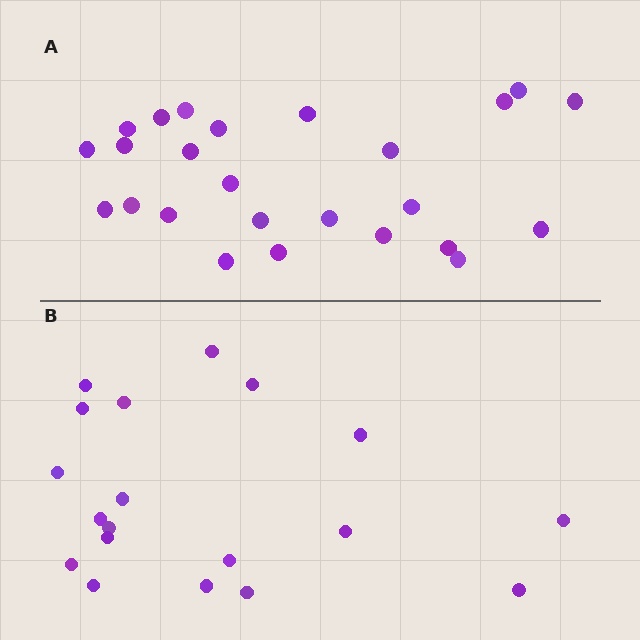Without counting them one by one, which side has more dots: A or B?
Region A (the top region) has more dots.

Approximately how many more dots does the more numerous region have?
Region A has about 6 more dots than region B.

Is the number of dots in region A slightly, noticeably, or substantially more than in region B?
Region A has noticeably more, but not dramatically so. The ratio is roughly 1.3 to 1.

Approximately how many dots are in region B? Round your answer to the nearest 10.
About 20 dots. (The exact count is 19, which rounds to 20.)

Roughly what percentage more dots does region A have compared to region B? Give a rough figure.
About 30% more.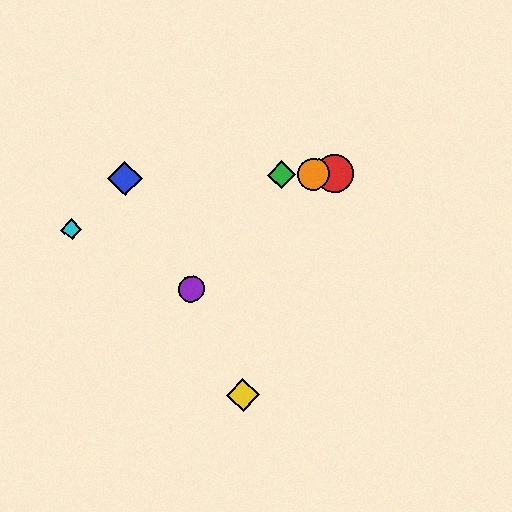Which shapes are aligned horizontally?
The red circle, the blue diamond, the green diamond, the orange circle are aligned horizontally.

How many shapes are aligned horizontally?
4 shapes (the red circle, the blue diamond, the green diamond, the orange circle) are aligned horizontally.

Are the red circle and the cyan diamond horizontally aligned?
No, the red circle is at y≈174 and the cyan diamond is at y≈229.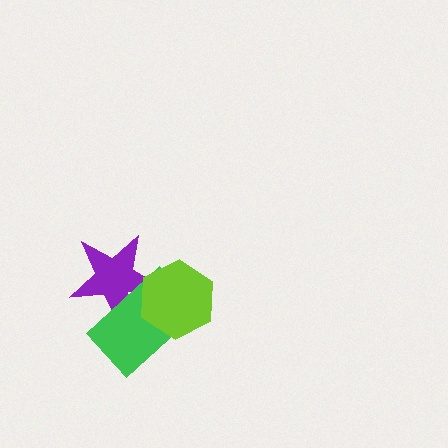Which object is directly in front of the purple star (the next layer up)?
The green rectangle is directly in front of the purple star.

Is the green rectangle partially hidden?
Yes, it is partially covered by another shape.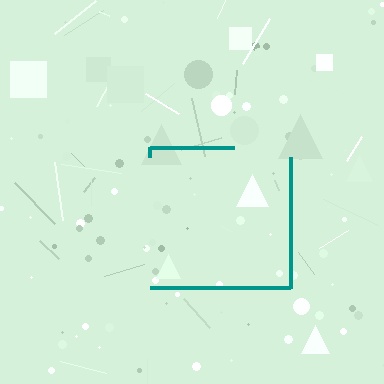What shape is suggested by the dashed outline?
The dashed outline suggests a square.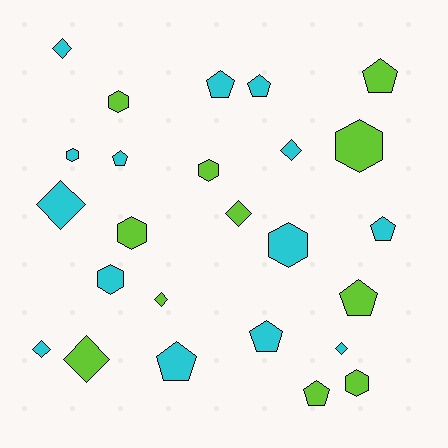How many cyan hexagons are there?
There are 3 cyan hexagons.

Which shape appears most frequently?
Pentagon, with 9 objects.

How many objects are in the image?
There are 25 objects.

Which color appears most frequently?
Cyan, with 14 objects.